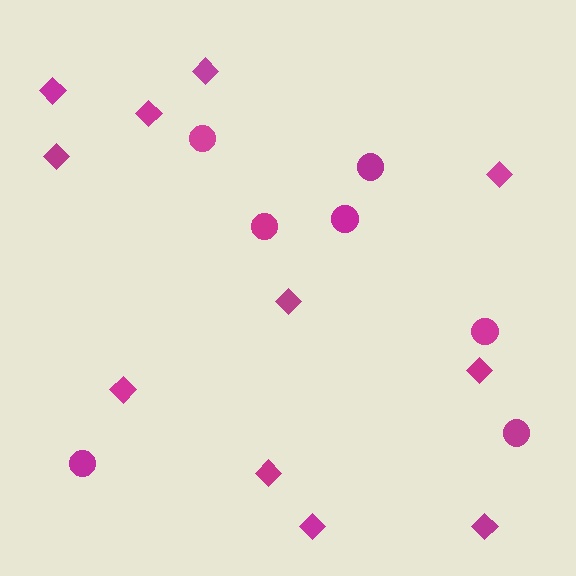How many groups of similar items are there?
There are 2 groups: one group of diamonds (11) and one group of circles (7).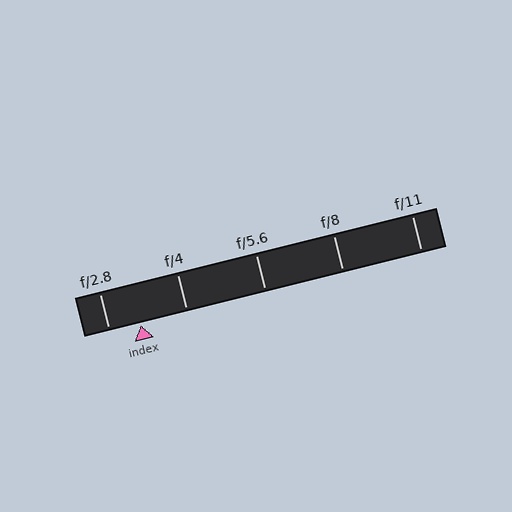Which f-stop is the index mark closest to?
The index mark is closest to f/2.8.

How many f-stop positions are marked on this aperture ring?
There are 5 f-stop positions marked.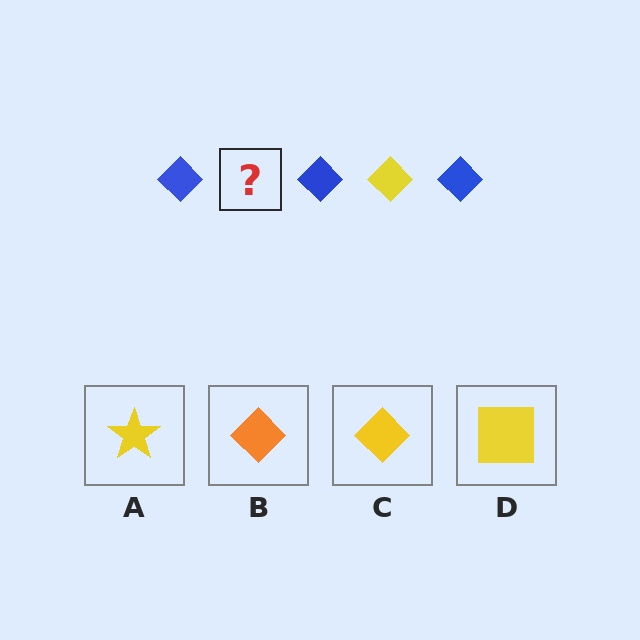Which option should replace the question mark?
Option C.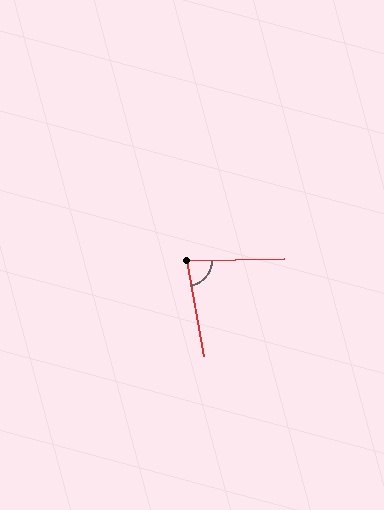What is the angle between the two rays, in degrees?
Approximately 82 degrees.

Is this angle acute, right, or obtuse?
It is acute.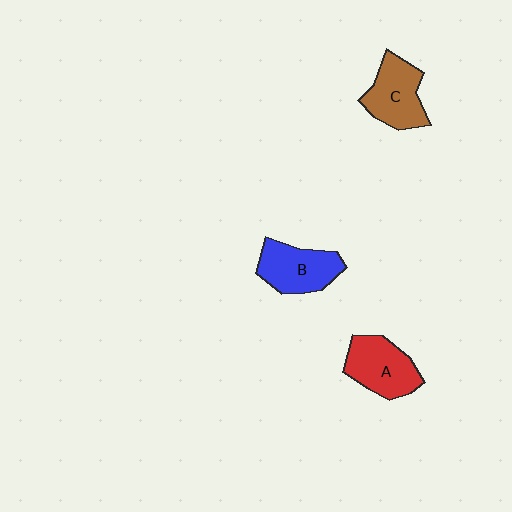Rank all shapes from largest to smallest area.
From largest to smallest: A (red), B (blue), C (brown).